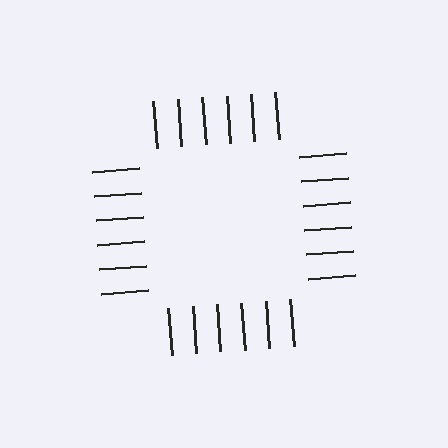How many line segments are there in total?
24 — 6 along each of the 4 edges.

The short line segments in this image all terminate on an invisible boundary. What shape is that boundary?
An illusory square — the line segments terminate on its edges but no continuous stroke is drawn.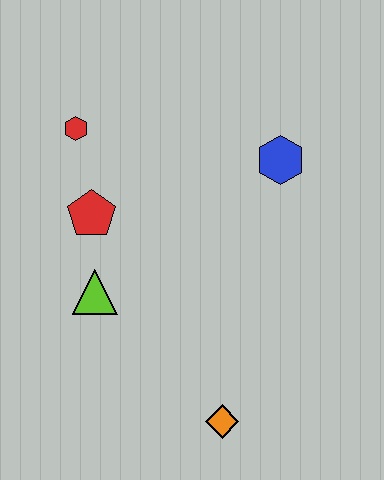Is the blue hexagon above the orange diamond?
Yes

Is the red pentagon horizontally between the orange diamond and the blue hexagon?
No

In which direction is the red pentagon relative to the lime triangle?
The red pentagon is above the lime triangle.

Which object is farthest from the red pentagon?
The orange diamond is farthest from the red pentagon.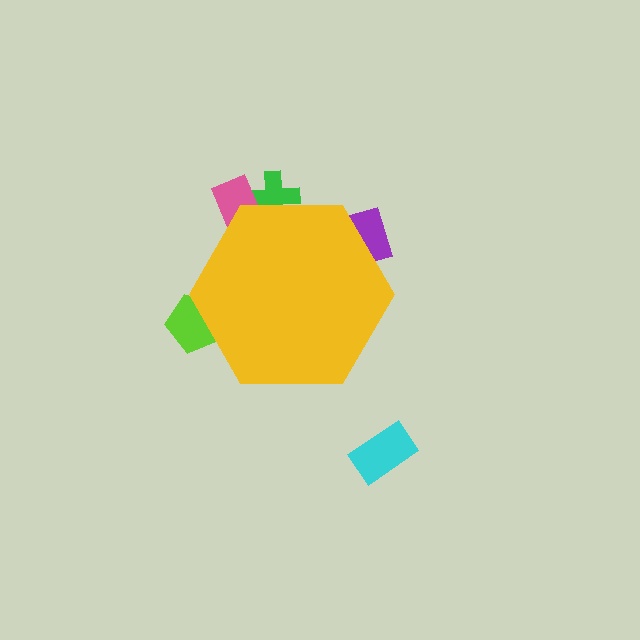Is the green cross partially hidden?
Yes, the green cross is partially hidden behind the yellow hexagon.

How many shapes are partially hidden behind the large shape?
4 shapes are partially hidden.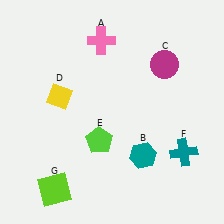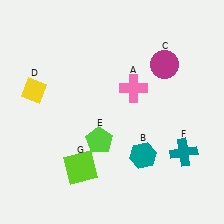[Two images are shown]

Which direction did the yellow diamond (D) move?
The yellow diamond (D) moved left.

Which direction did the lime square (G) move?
The lime square (G) moved right.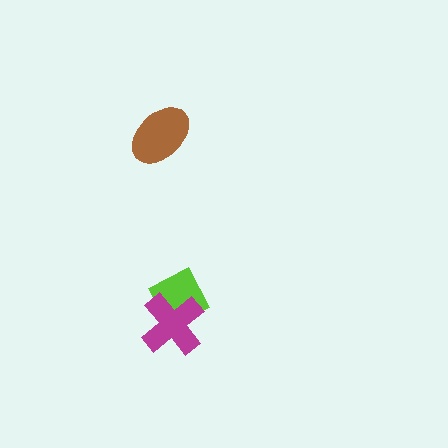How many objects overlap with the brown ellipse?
0 objects overlap with the brown ellipse.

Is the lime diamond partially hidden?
Yes, it is partially covered by another shape.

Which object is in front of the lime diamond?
The magenta cross is in front of the lime diamond.